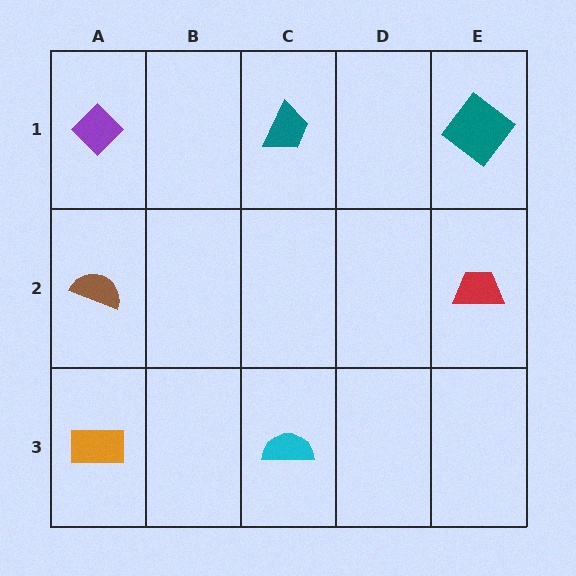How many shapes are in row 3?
2 shapes.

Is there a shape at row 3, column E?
No, that cell is empty.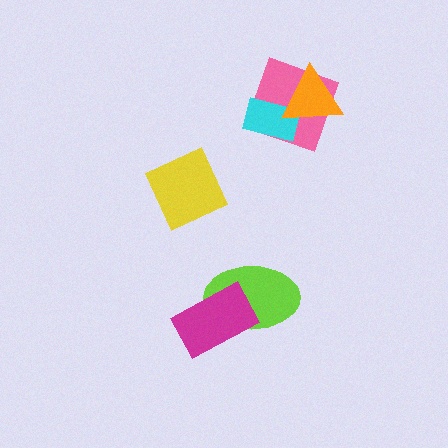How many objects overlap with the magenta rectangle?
1 object overlaps with the magenta rectangle.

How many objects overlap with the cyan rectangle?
2 objects overlap with the cyan rectangle.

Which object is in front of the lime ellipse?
The magenta rectangle is in front of the lime ellipse.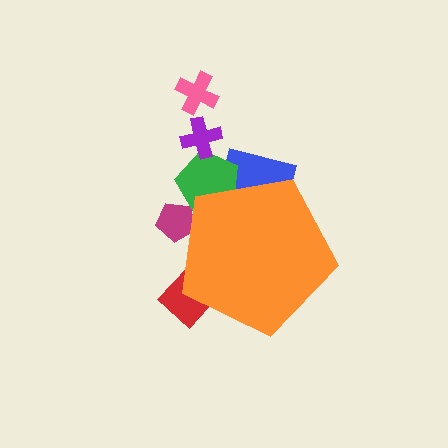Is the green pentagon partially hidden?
Yes, the green pentagon is partially hidden behind the orange pentagon.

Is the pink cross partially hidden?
No, the pink cross is fully visible.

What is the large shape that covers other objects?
An orange pentagon.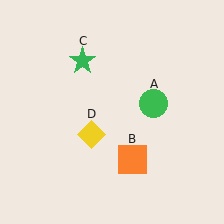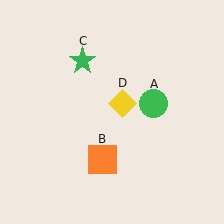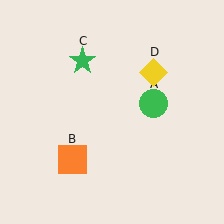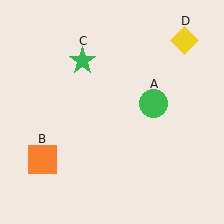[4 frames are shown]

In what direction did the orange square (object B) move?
The orange square (object B) moved left.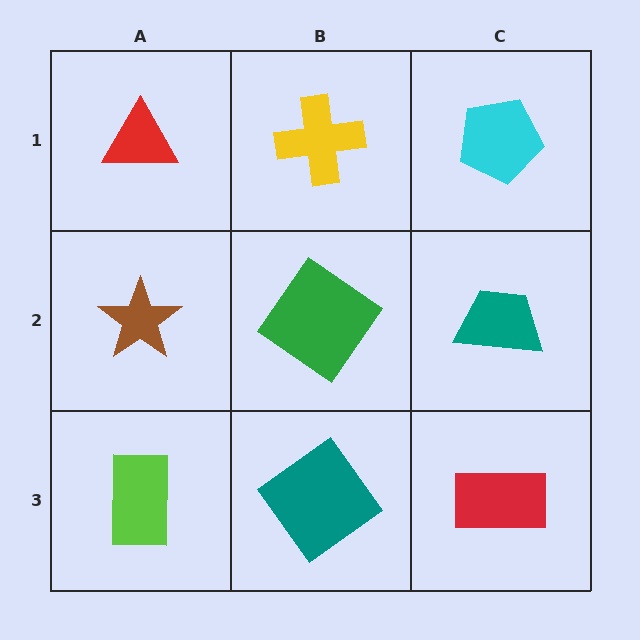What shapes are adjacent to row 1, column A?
A brown star (row 2, column A), a yellow cross (row 1, column B).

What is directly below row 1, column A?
A brown star.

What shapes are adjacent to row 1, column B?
A green diamond (row 2, column B), a red triangle (row 1, column A), a cyan pentagon (row 1, column C).